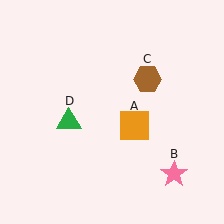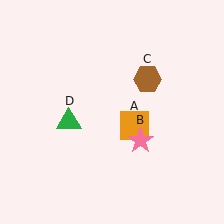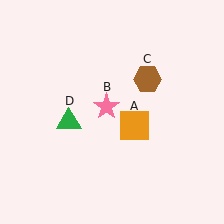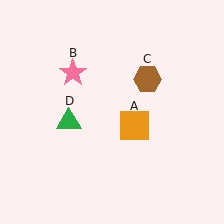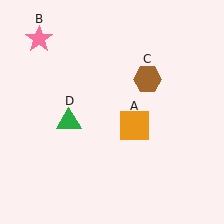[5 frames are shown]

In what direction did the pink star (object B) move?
The pink star (object B) moved up and to the left.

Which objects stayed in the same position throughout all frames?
Orange square (object A) and brown hexagon (object C) and green triangle (object D) remained stationary.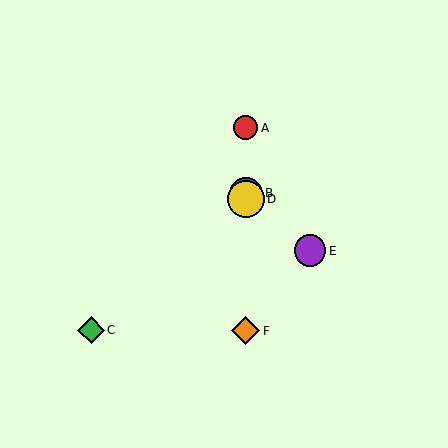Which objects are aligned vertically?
Objects A, B, D, F are aligned vertically.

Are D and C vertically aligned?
No, D is at x≈246 and C is at x≈91.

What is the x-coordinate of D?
Object D is at x≈246.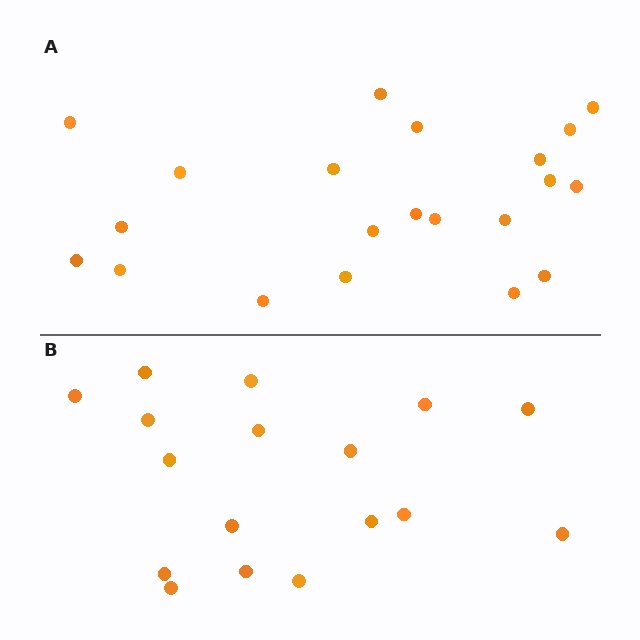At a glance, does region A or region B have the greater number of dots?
Region A (the top region) has more dots.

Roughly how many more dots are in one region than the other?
Region A has about 4 more dots than region B.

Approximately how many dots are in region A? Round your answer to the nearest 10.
About 20 dots. (The exact count is 21, which rounds to 20.)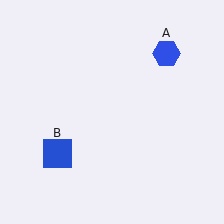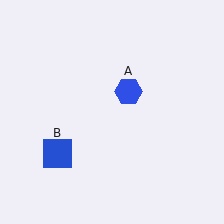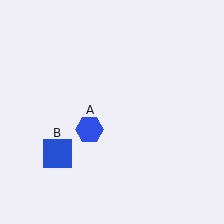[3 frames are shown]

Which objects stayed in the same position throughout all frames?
Blue square (object B) remained stationary.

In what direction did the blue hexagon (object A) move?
The blue hexagon (object A) moved down and to the left.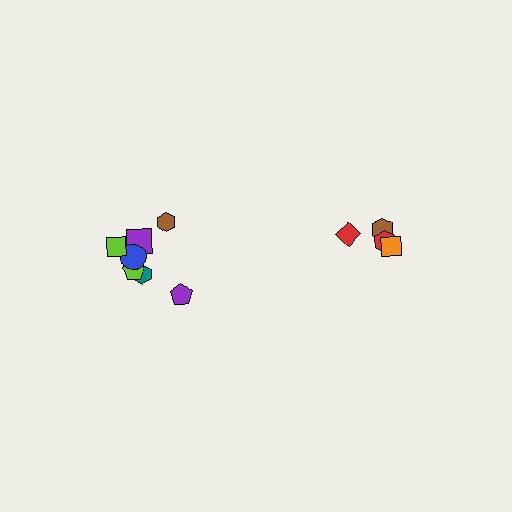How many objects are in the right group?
There are 4 objects.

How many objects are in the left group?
There are 7 objects.